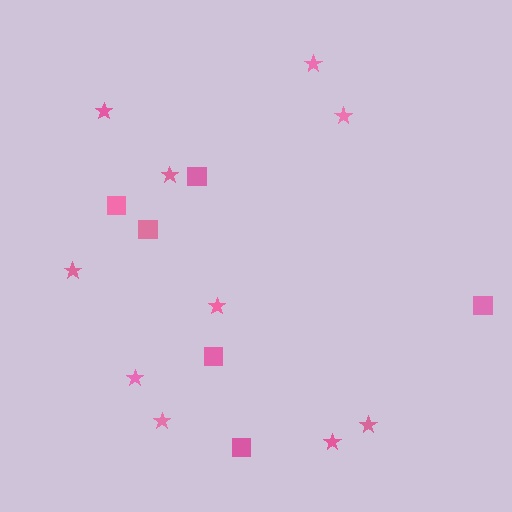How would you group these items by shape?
There are 2 groups: one group of stars (10) and one group of squares (6).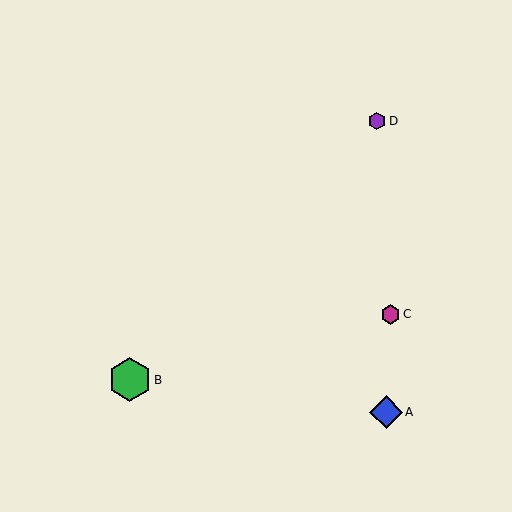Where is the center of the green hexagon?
The center of the green hexagon is at (130, 380).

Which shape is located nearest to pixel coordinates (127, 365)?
The green hexagon (labeled B) at (130, 380) is nearest to that location.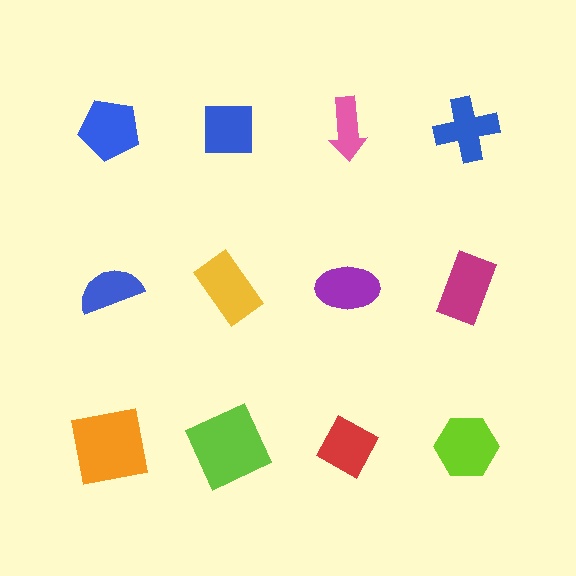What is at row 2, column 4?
A magenta rectangle.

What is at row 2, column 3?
A purple ellipse.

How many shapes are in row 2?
4 shapes.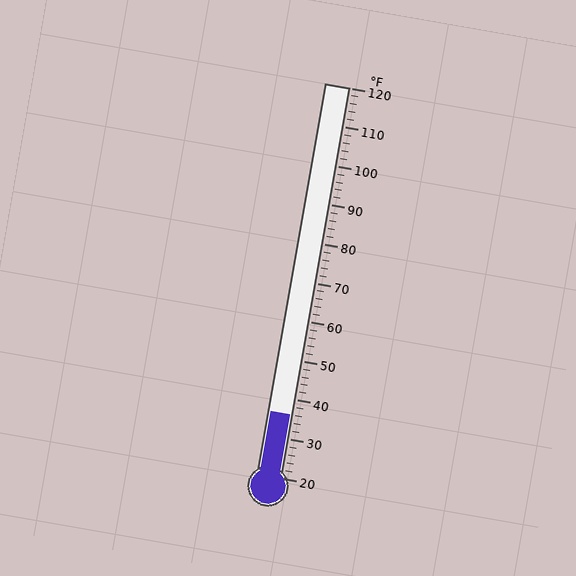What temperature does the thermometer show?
The thermometer shows approximately 36°F.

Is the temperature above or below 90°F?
The temperature is below 90°F.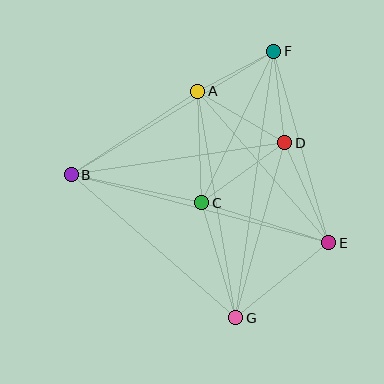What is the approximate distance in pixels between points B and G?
The distance between B and G is approximately 218 pixels.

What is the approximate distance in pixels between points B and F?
The distance between B and F is approximately 237 pixels.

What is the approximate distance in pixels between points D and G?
The distance between D and G is approximately 182 pixels.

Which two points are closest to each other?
Points A and F are closest to each other.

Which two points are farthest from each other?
Points F and G are farthest from each other.